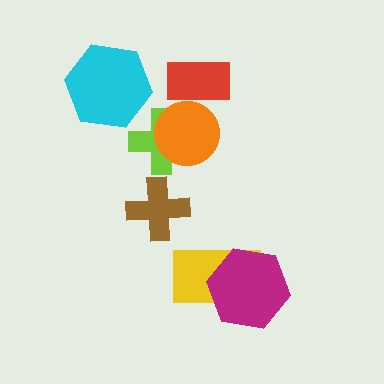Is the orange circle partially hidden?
Yes, it is partially covered by another shape.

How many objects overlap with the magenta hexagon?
1 object overlaps with the magenta hexagon.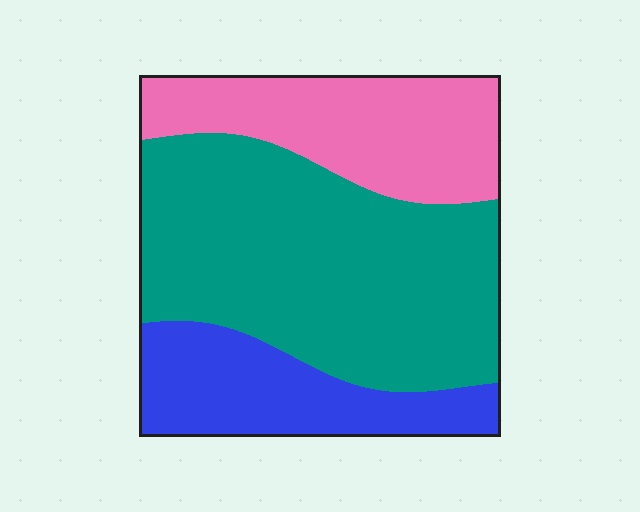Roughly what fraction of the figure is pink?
Pink takes up between a quarter and a half of the figure.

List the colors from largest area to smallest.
From largest to smallest: teal, pink, blue.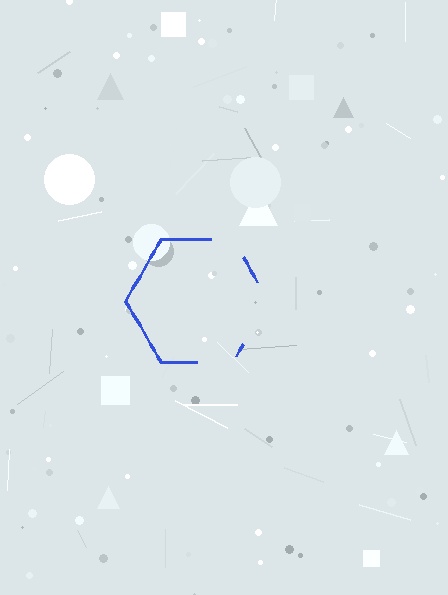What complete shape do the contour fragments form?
The contour fragments form a hexagon.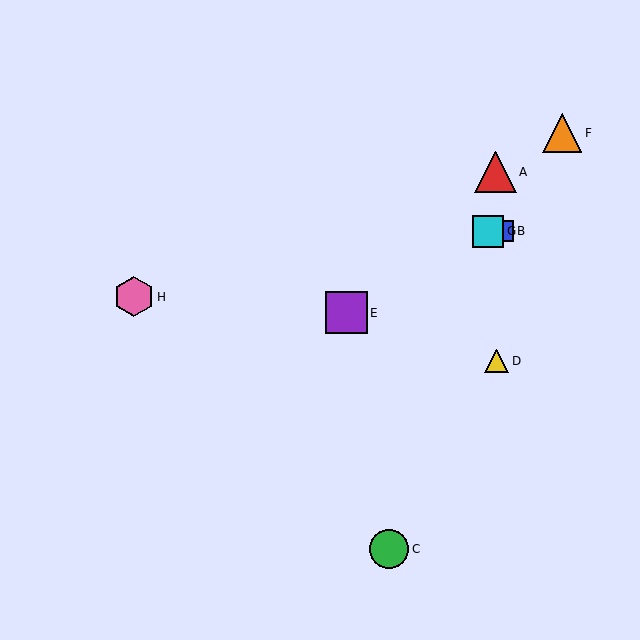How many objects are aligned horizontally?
2 objects (B, G) are aligned horizontally.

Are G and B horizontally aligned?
Yes, both are at y≈231.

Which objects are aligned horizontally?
Objects B, G are aligned horizontally.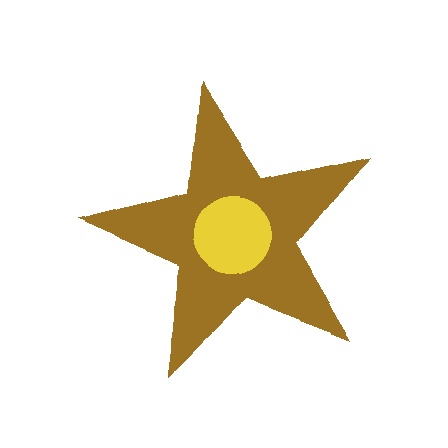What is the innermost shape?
The yellow circle.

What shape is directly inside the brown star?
The yellow circle.